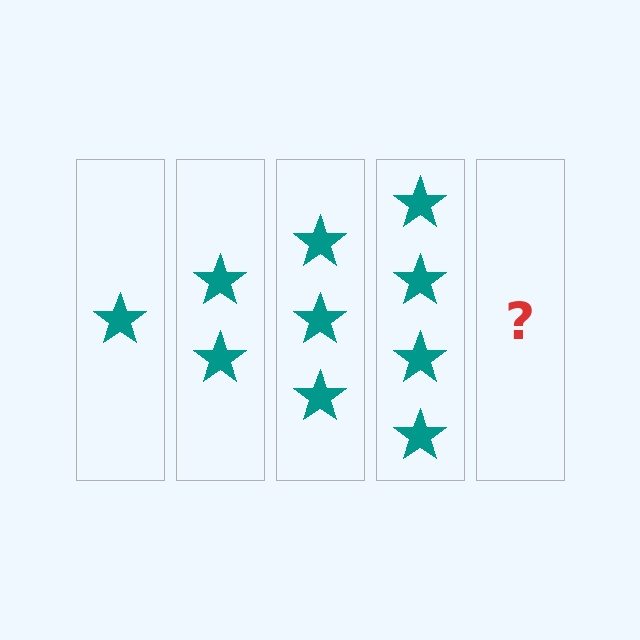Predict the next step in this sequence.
The next step is 5 stars.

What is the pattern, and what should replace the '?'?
The pattern is that each step adds one more star. The '?' should be 5 stars.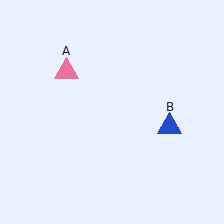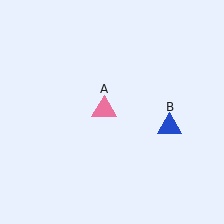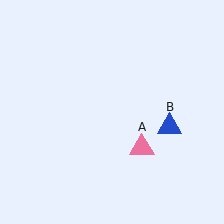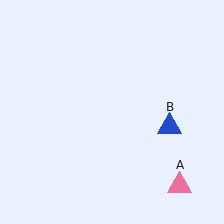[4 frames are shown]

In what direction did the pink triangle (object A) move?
The pink triangle (object A) moved down and to the right.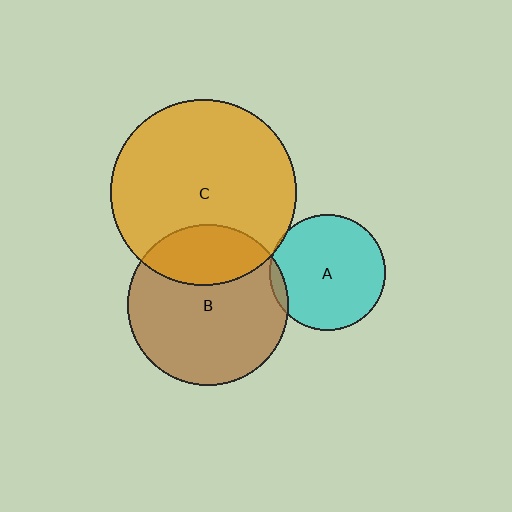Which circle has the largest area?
Circle C (orange).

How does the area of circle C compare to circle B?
Approximately 1.3 times.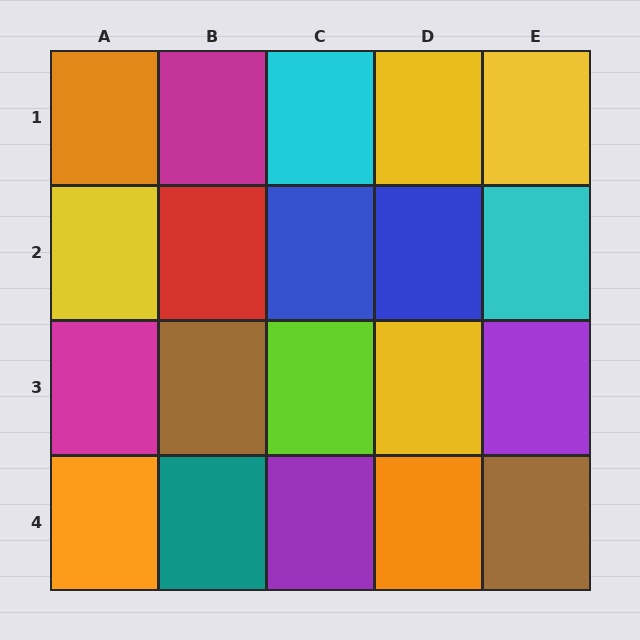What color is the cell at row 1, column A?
Orange.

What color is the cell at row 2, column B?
Red.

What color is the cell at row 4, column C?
Purple.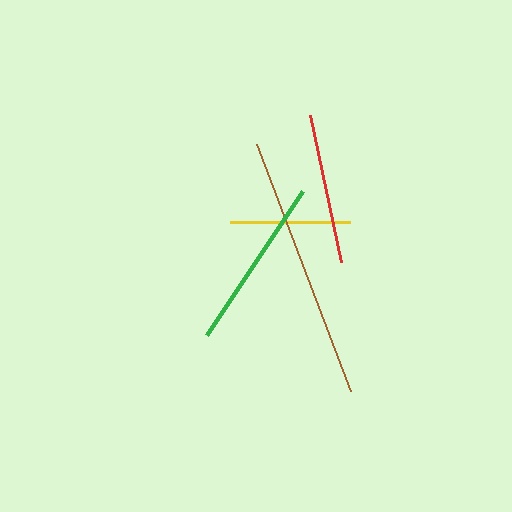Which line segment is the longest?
The brown line is the longest at approximately 265 pixels.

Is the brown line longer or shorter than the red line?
The brown line is longer than the red line.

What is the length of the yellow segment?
The yellow segment is approximately 121 pixels long.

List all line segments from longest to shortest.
From longest to shortest: brown, green, red, yellow.